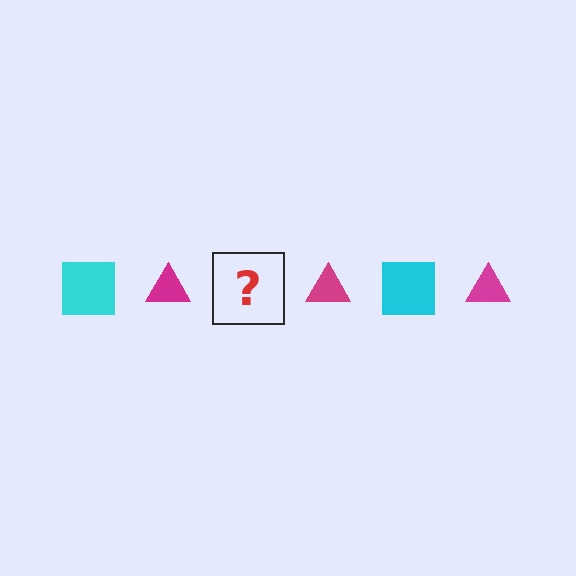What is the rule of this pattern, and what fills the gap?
The rule is that the pattern alternates between cyan square and magenta triangle. The gap should be filled with a cyan square.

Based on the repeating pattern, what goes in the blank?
The blank should be a cyan square.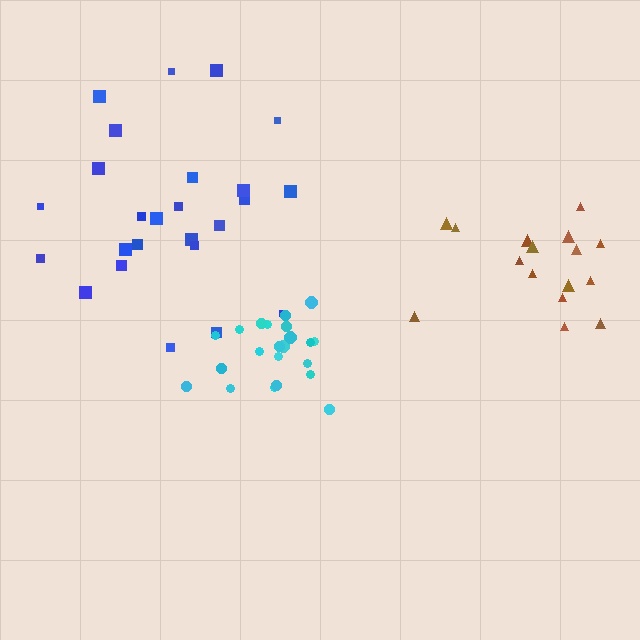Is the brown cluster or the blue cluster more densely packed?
Blue.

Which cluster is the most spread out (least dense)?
Brown.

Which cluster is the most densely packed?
Cyan.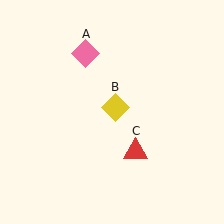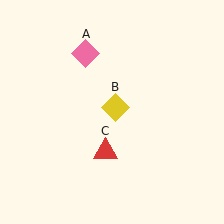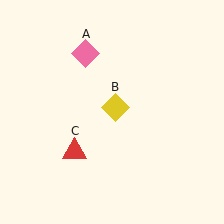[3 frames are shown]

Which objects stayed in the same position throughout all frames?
Pink diamond (object A) and yellow diamond (object B) remained stationary.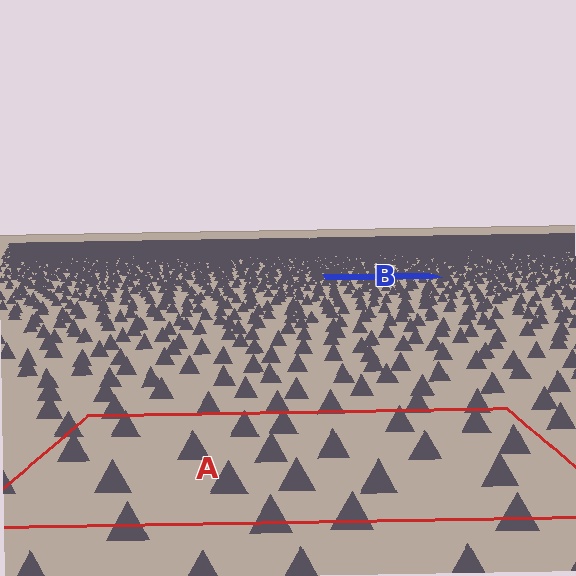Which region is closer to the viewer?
Region A is closer. The texture elements there are larger and more spread out.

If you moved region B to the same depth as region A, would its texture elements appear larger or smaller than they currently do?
They would appear larger. At a closer depth, the same texture elements are projected at a bigger on-screen size.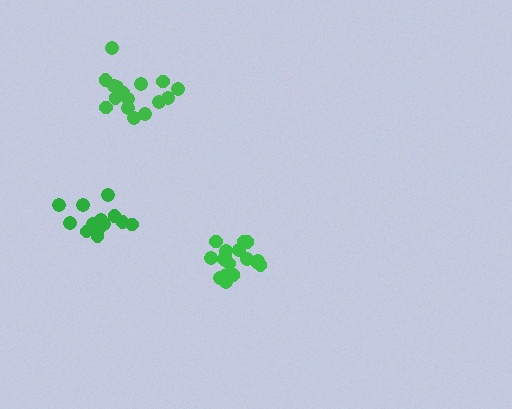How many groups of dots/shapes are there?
There are 3 groups.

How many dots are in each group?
Group 1: 14 dots, Group 2: 17 dots, Group 3: 17 dots (48 total).